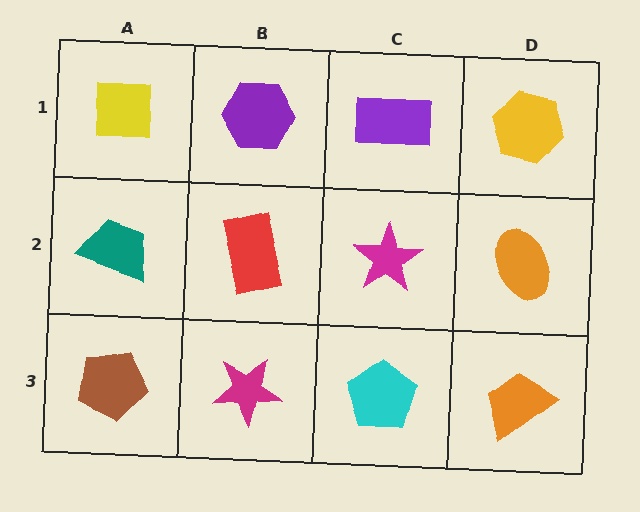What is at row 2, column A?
A teal trapezoid.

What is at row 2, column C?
A magenta star.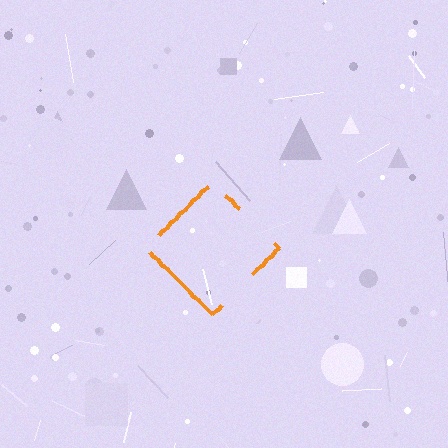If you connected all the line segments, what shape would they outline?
They would outline a diamond.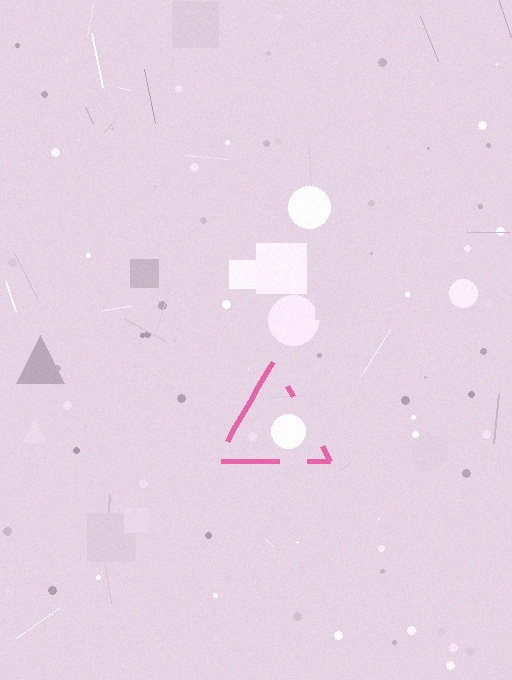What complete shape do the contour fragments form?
The contour fragments form a triangle.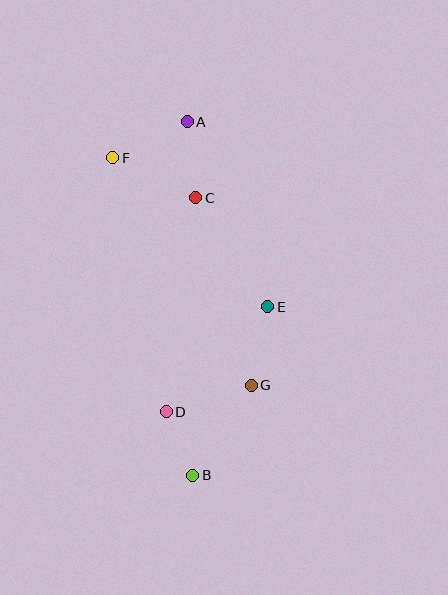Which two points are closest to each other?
Points B and D are closest to each other.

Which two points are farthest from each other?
Points A and B are farthest from each other.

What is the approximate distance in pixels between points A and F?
The distance between A and F is approximately 82 pixels.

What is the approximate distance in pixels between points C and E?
The distance between C and E is approximately 131 pixels.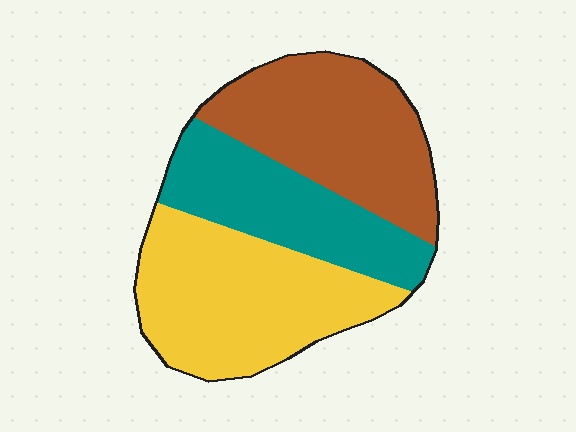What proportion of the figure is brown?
Brown takes up between a quarter and a half of the figure.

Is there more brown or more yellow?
Yellow.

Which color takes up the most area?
Yellow, at roughly 40%.